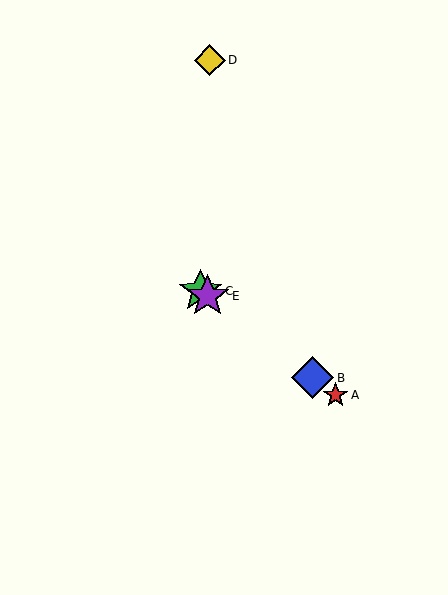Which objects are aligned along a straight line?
Objects A, B, C, E are aligned along a straight line.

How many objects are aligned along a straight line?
4 objects (A, B, C, E) are aligned along a straight line.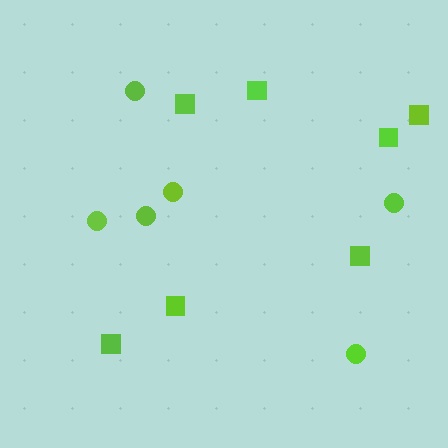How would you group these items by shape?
There are 2 groups: one group of squares (7) and one group of circles (6).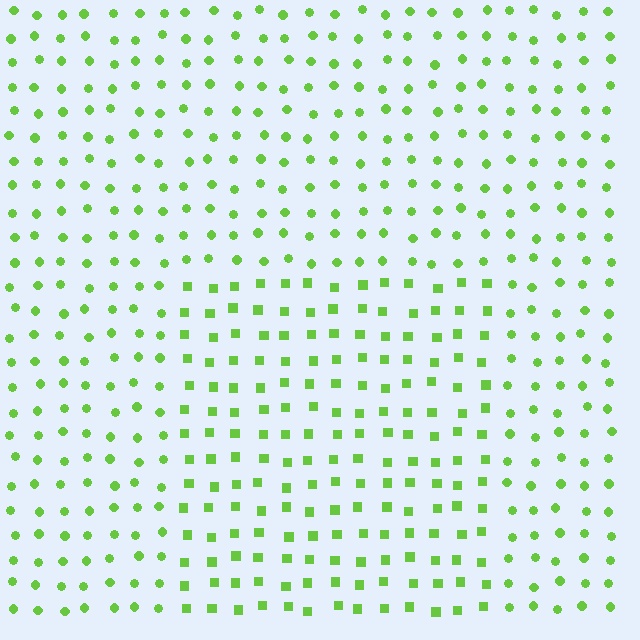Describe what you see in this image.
The image is filled with small lime elements arranged in a uniform grid. A rectangle-shaped region contains squares, while the surrounding area contains circles. The boundary is defined purely by the change in element shape.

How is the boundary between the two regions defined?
The boundary is defined by a change in element shape: squares inside vs. circles outside. All elements share the same color and spacing.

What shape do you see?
I see a rectangle.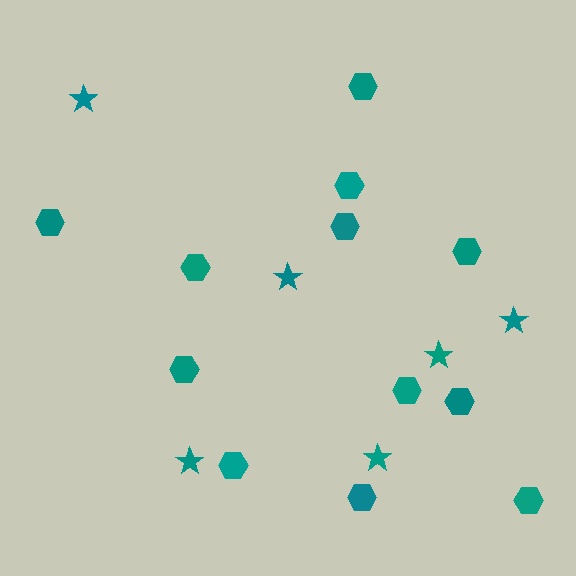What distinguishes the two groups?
There are 2 groups: one group of hexagons (12) and one group of stars (6).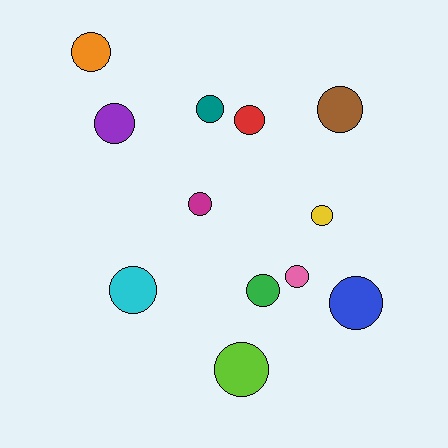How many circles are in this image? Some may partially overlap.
There are 12 circles.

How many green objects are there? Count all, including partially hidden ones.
There is 1 green object.